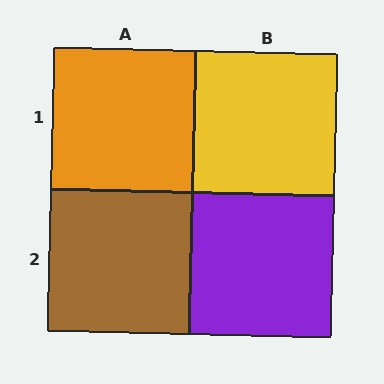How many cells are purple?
1 cell is purple.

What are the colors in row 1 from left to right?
Orange, yellow.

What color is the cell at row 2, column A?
Brown.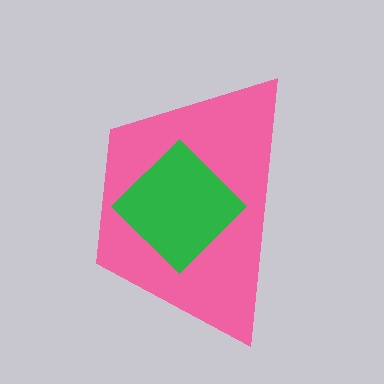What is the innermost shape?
The green diamond.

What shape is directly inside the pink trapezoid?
The green diamond.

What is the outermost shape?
The pink trapezoid.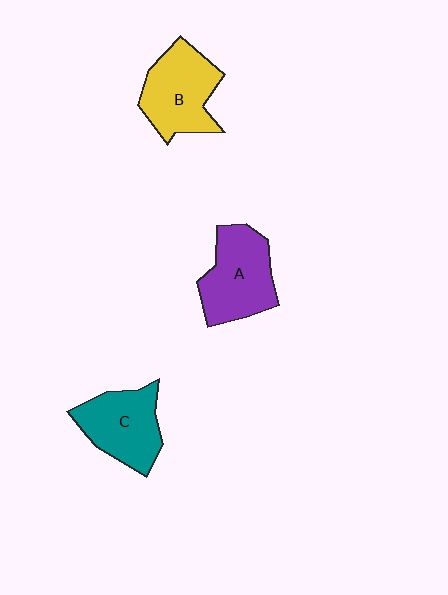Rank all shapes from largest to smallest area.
From largest to smallest: A (purple), B (yellow), C (teal).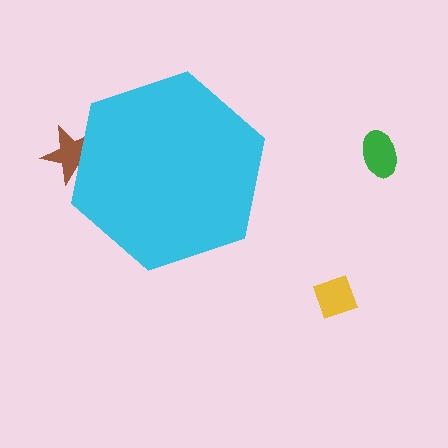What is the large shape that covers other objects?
A cyan hexagon.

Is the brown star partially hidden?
Yes, the brown star is partially hidden behind the cyan hexagon.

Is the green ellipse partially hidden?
No, the green ellipse is fully visible.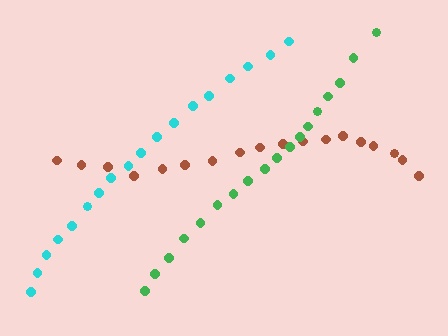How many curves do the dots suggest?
There are 3 distinct paths.